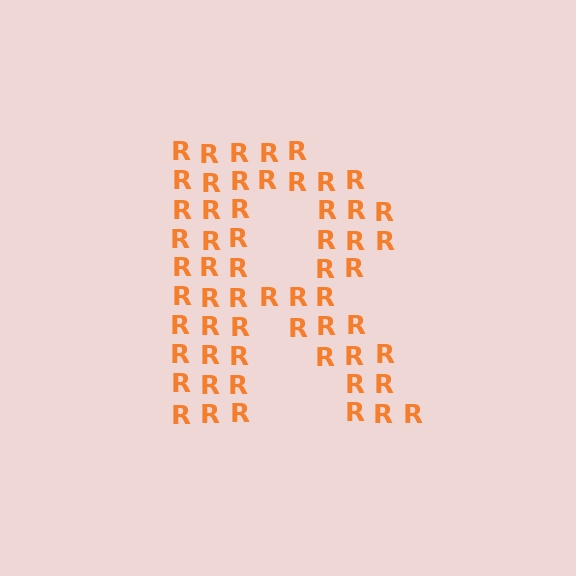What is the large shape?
The large shape is the letter R.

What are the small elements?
The small elements are letter R's.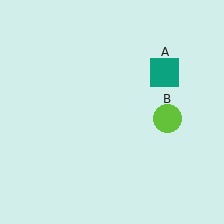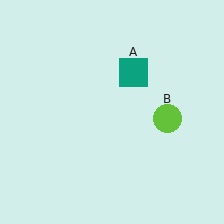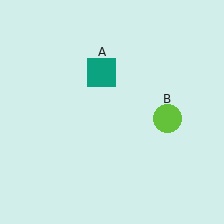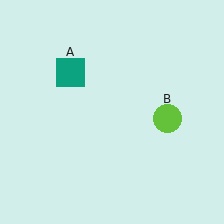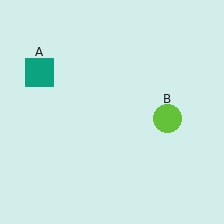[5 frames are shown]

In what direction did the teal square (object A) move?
The teal square (object A) moved left.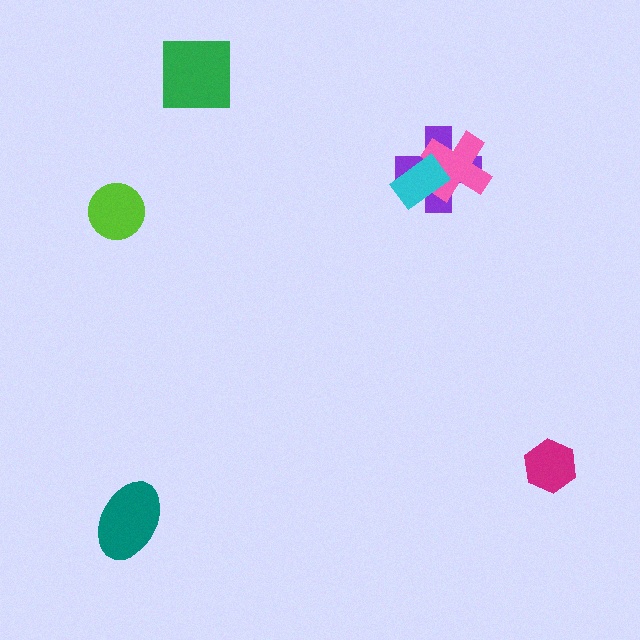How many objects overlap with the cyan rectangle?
2 objects overlap with the cyan rectangle.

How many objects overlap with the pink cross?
2 objects overlap with the pink cross.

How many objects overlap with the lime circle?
0 objects overlap with the lime circle.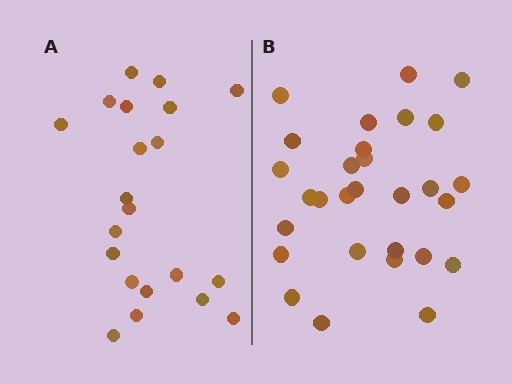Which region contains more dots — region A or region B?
Region B (the right region) has more dots.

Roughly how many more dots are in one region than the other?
Region B has roughly 8 or so more dots than region A.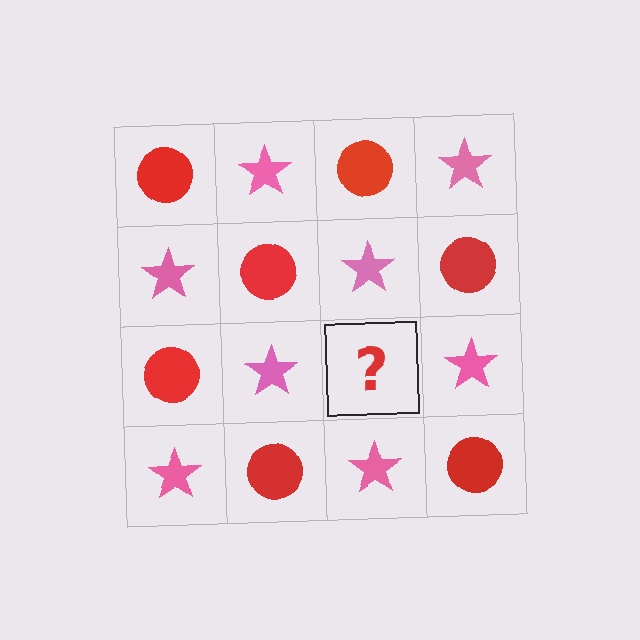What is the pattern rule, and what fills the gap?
The rule is that it alternates red circle and pink star in a checkerboard pattern. The gap should be filled with a red circle.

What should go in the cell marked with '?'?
The missing cell should contain a red circle.